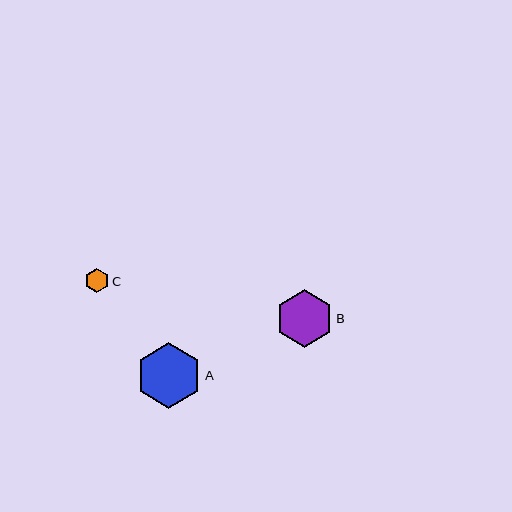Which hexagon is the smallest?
Hexagon C is the smallest with a size of approximately 24 pixels.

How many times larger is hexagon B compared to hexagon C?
Hexagon B is approximately 2.4 times the size of hexagon C.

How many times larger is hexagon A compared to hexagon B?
Hexagon A is approximately 1.1 times the size of hexagon B.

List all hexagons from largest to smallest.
From largest to smallest: A, B, C.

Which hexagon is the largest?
Hexagon A is the largest with a size of approximately 66 pixels.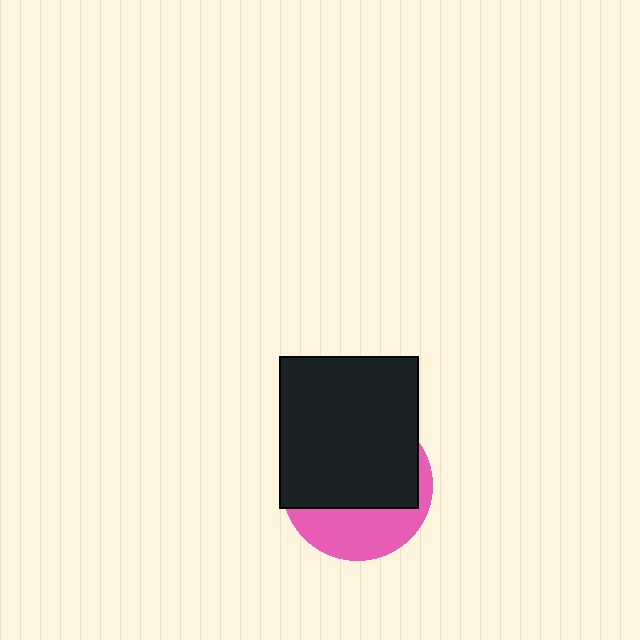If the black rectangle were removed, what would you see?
You would see the complete pink circle.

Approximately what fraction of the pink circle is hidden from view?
Roughly 66% of the pink circle is hidden behind the black rectangle.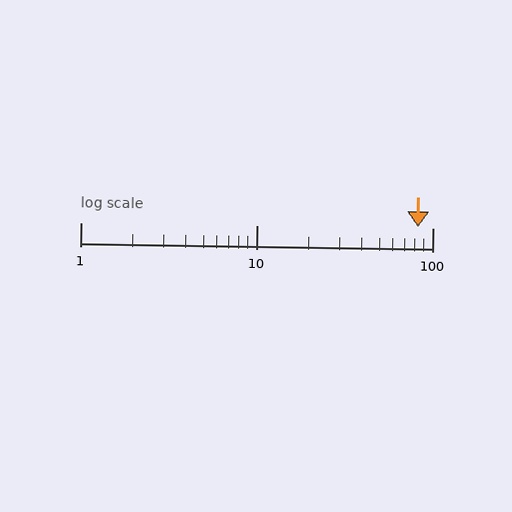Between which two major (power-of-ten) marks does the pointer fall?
The pointer is between 10 and 100.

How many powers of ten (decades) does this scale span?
The scale spans 2 decades, from 1 to 100.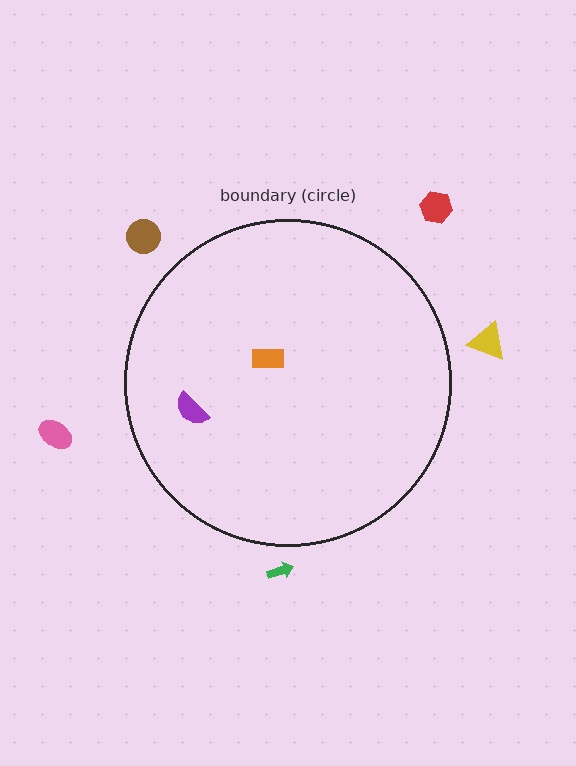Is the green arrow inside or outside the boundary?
Outside.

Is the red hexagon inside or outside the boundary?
Outside.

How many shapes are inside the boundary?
2 inside, 5 outside.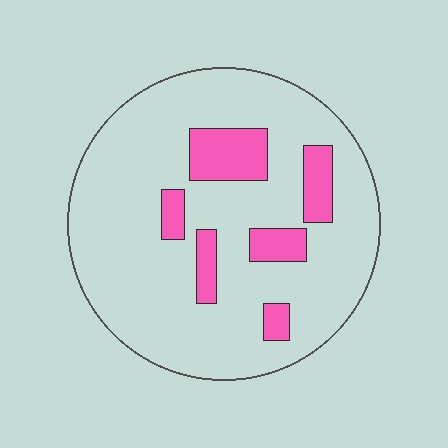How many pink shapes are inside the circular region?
6.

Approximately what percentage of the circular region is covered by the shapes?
Approximately 15%.